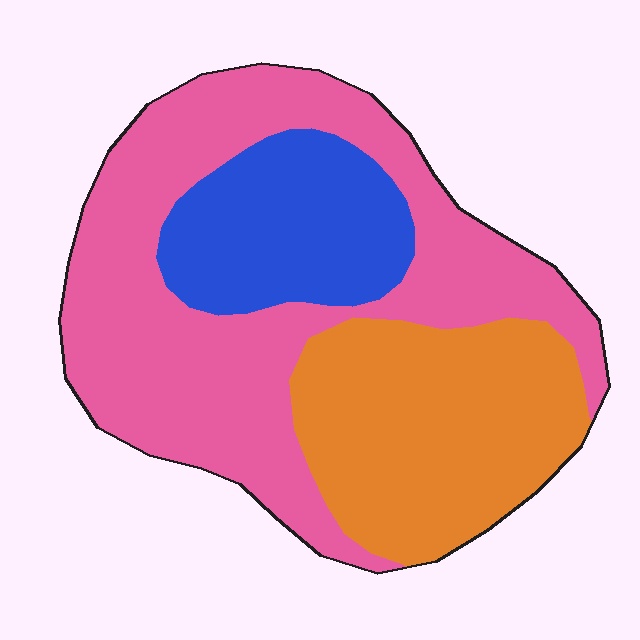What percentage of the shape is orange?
Orange takes up between a sixth and a third of the shape.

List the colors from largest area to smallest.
From largest to smallest: pink, orange, blue.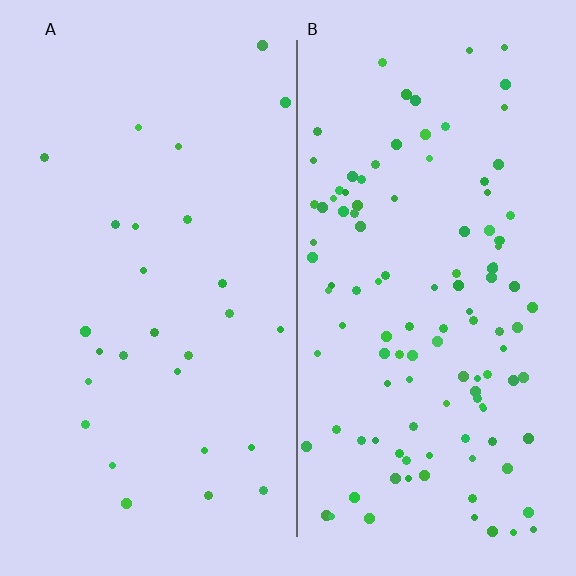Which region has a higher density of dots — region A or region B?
B (the right).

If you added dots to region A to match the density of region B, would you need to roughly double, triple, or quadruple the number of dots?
Approximately quadruple.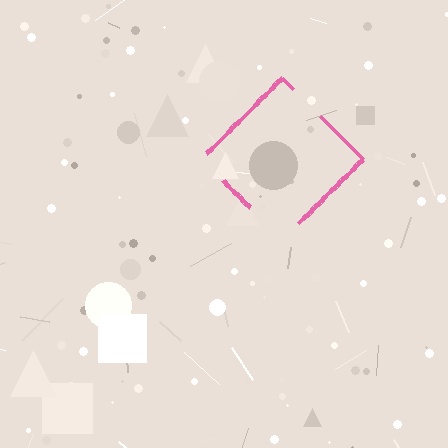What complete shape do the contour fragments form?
The contour fragments form a diamond.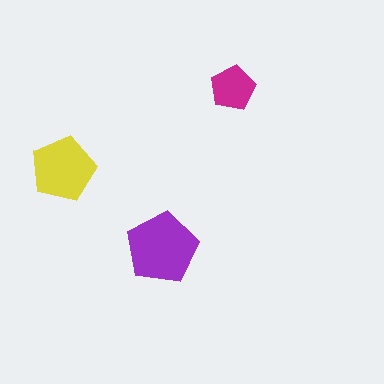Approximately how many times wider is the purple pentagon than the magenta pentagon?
About 1.5 times wider.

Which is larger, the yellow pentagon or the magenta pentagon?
The yellow one.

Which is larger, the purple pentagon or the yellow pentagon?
The purple one.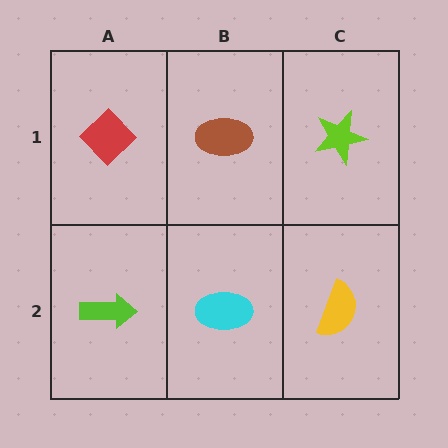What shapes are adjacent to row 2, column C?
A lime star (row 1, column C), a cyan ellipse (row 2, column B).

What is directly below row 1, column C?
A yellow semicircle.